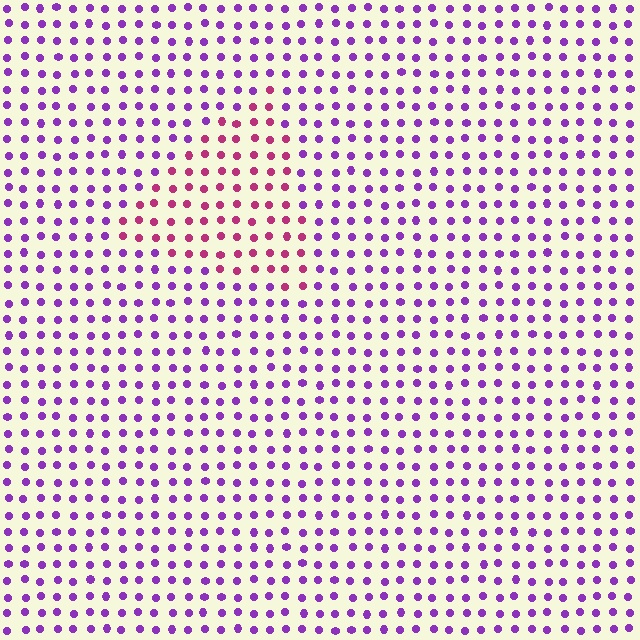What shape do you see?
I see a triangle.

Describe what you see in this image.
The image is filled with small purple elements in a uniform arrangement. A triangle-shaped region is visible where the elements are tinted to a slightly different hue, forming a subtle color boundary.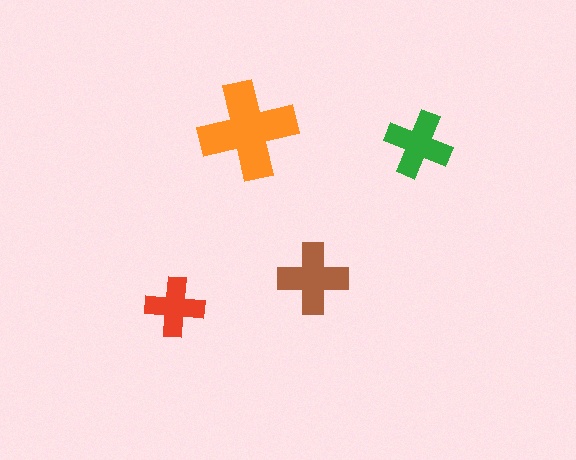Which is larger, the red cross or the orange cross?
The orange one.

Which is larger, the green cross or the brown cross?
The brown one.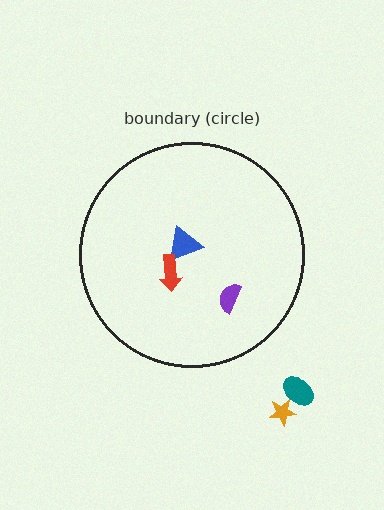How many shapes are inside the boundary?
3 inside, 2 outside.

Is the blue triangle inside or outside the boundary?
Inside.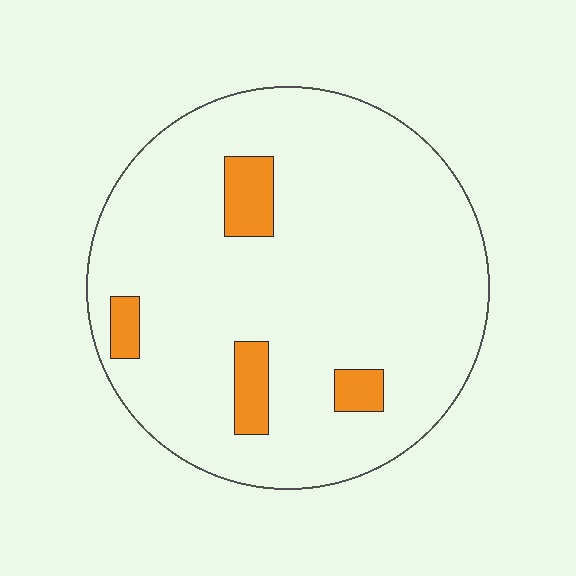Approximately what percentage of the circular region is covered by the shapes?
Approximately 10%.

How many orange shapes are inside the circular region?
4.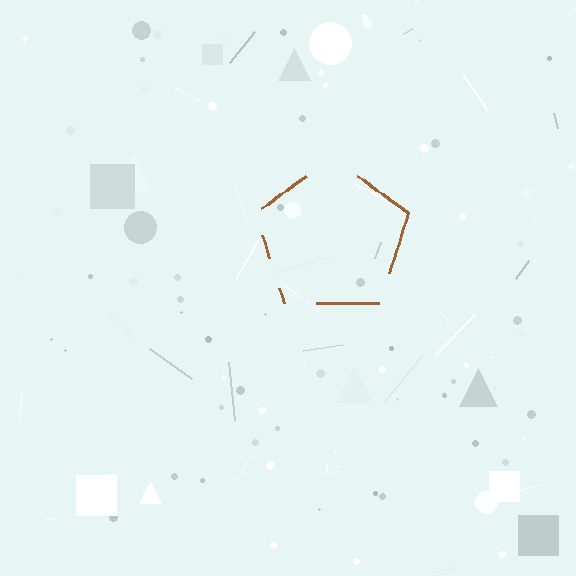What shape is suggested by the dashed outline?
The dashed outline suggests a pentagon.